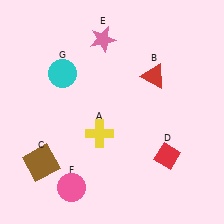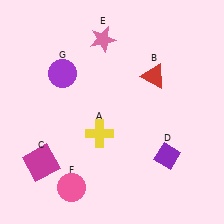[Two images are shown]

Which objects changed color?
C changed from brown to magenta. D changed from red to purple. G changed from cyan to purple.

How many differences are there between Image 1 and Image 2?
There are 3 differences between the two images.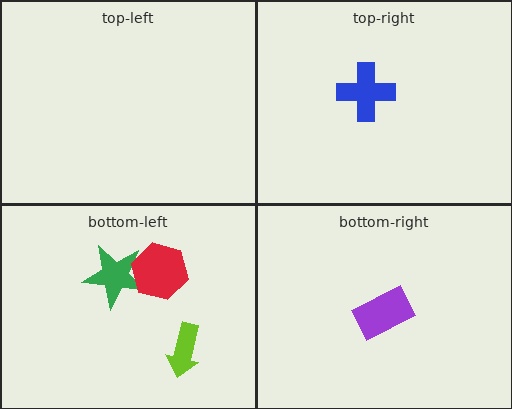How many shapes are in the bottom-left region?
3.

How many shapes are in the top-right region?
1.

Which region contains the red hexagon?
The bottom-left region.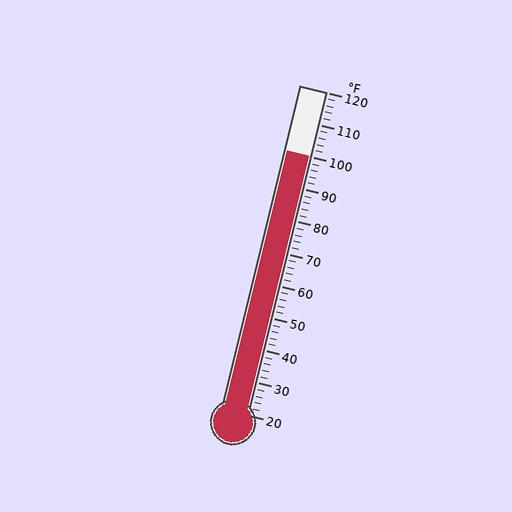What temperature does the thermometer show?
The thermometer shows approximately 100°F.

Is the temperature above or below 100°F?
The temperature is at 100°F.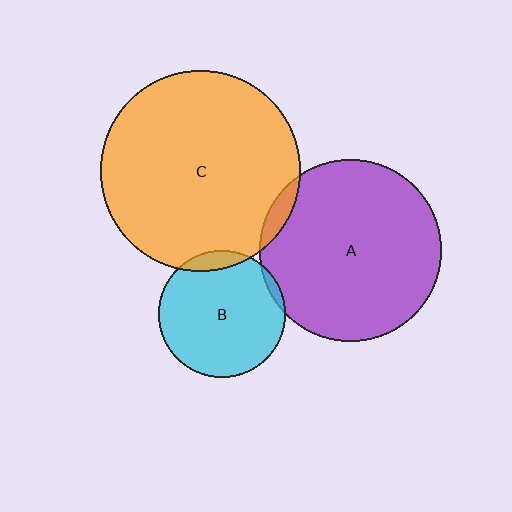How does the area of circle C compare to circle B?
Approximately 2.5 times.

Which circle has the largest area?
Circle C (orange).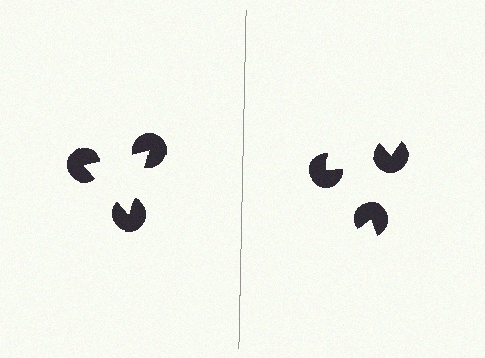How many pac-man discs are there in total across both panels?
6 — 3 on each side.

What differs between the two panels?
The pac-man discs are positioned identically on both sides; only the wedge orientations differ. On the left they align to a triangle; on the right they are misaligned.